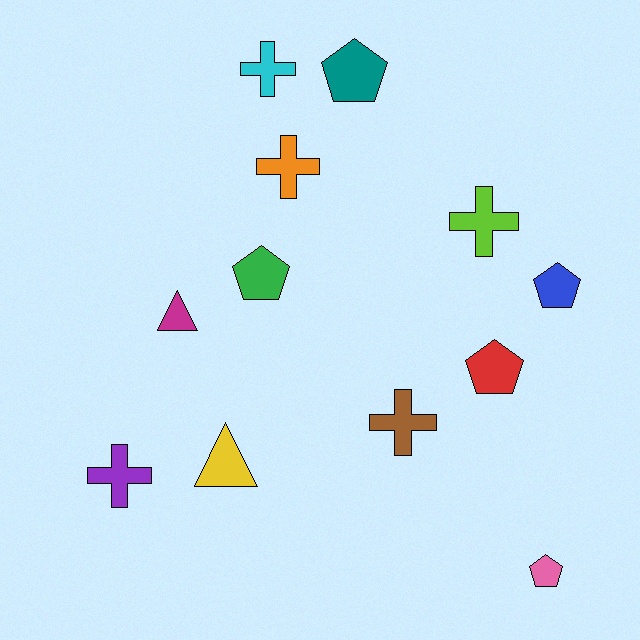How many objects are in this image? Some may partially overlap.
There are 12 objects.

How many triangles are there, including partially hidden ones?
There are 2 triangles.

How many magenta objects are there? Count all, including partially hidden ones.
There is 1 magenta object.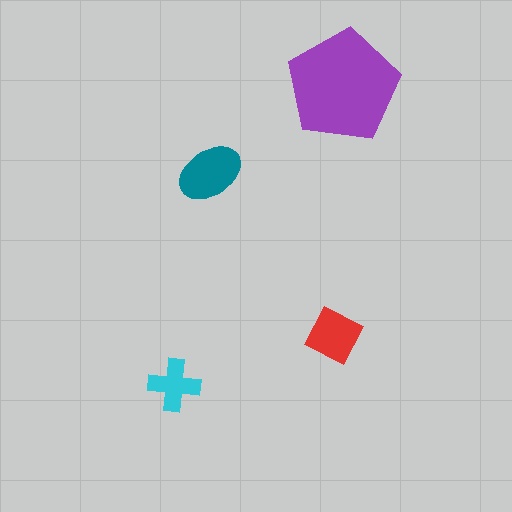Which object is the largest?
The purple pentagon.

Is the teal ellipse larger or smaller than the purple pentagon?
Smaller.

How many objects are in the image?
There are 4 objects in the image.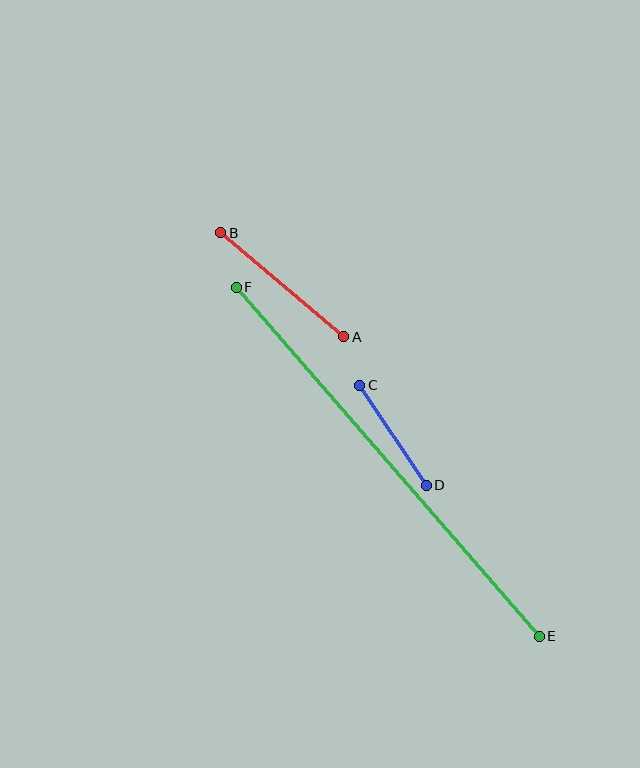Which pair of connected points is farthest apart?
Points E and F are farthest apart.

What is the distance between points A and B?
The distance is approximately 161 pixels.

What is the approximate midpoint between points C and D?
The midpoint is at approximately (393, 435) pixels.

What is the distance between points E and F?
The distance is approximately 462 pixels.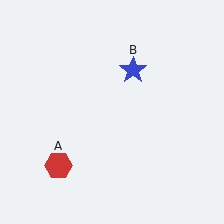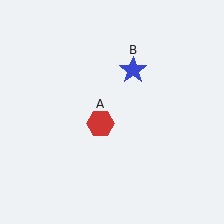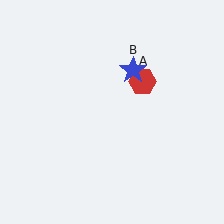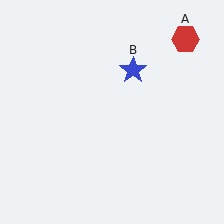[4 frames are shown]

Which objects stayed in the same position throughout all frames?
Blue star (object B) remained stationary.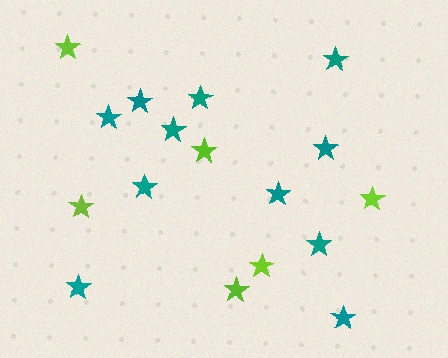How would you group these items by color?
There are 2 groups: one group of teal stars (11) and one group of lime stars (6).